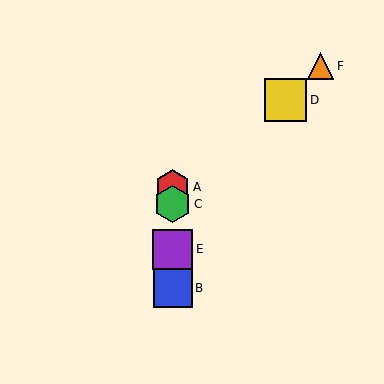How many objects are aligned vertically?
4 objects (A, B, C, E) are aligned vertically.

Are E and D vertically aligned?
No, E is at x≈173 and D is at x≈286.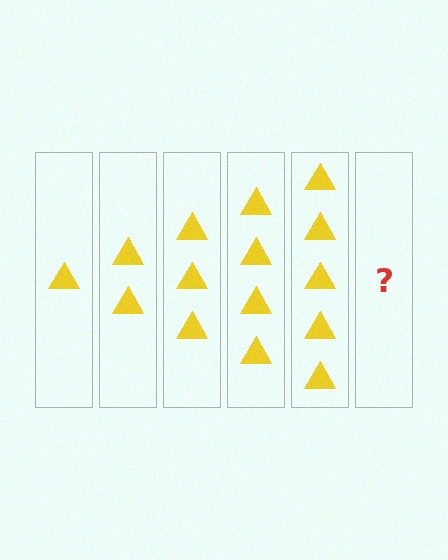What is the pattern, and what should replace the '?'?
The pattern is that each step adds one more triangle. The '?' should be 6 triangles.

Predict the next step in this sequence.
The next step is 6 triangles.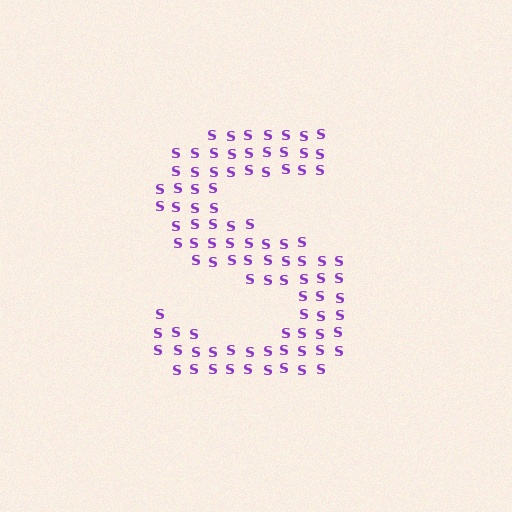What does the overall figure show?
The overall figure shows the letter S.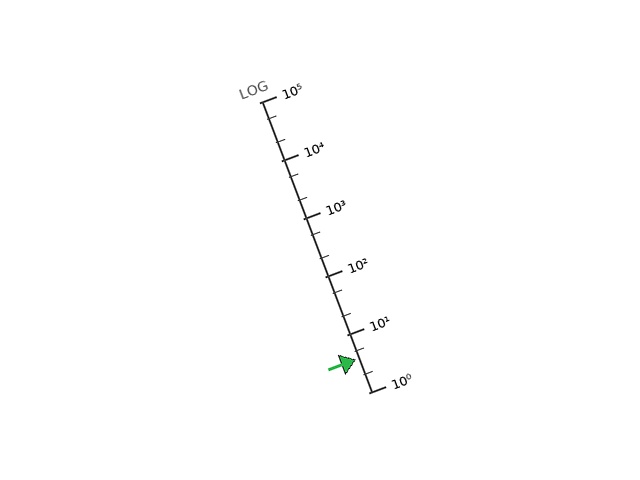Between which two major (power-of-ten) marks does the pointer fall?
The pointer is between 1 and 10.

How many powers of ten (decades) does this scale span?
The scale spans 5 decades, from 1 to 100000.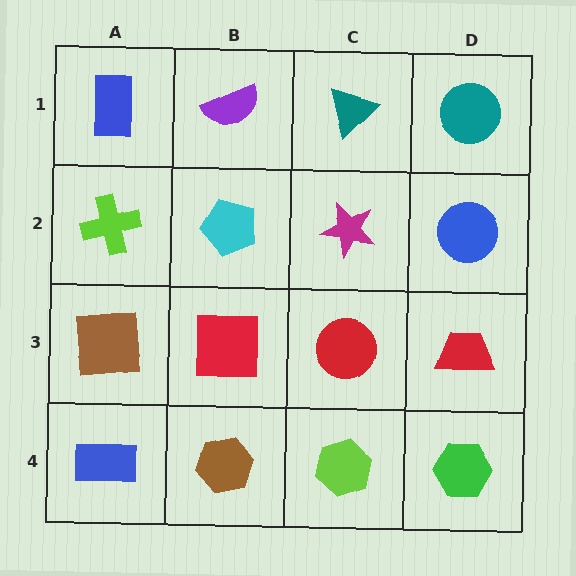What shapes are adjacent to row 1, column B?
A cyan pentagon (row 2, column B), a blue rectangle (row 1, column A), a teal triangle (row 1, column C).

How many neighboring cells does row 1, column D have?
2.